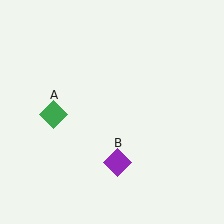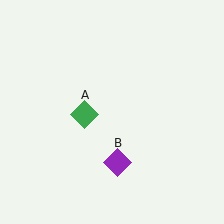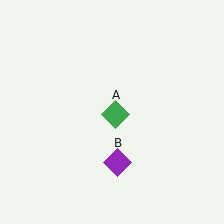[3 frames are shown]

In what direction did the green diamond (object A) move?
The green diamond (object A) moved right.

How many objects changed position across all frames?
1 object changed position: green diamond (object A).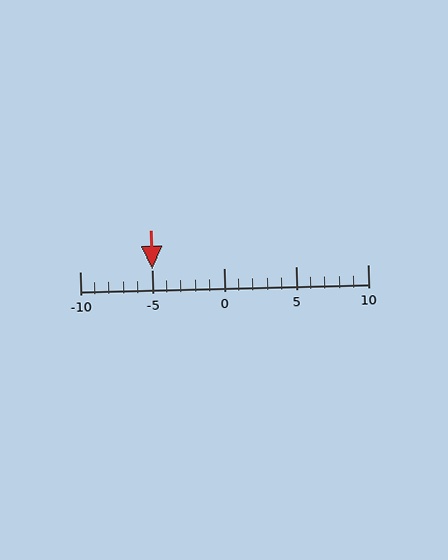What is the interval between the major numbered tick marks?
The major tick marks are spaced 5 units apart.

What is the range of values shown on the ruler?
The ruler shows values from -10 to 10.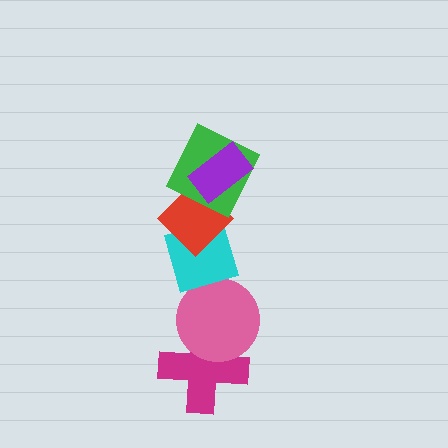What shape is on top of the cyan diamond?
The red diamond is on top of the cyan diamond.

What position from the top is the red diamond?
The red diamond is 3rd from the top.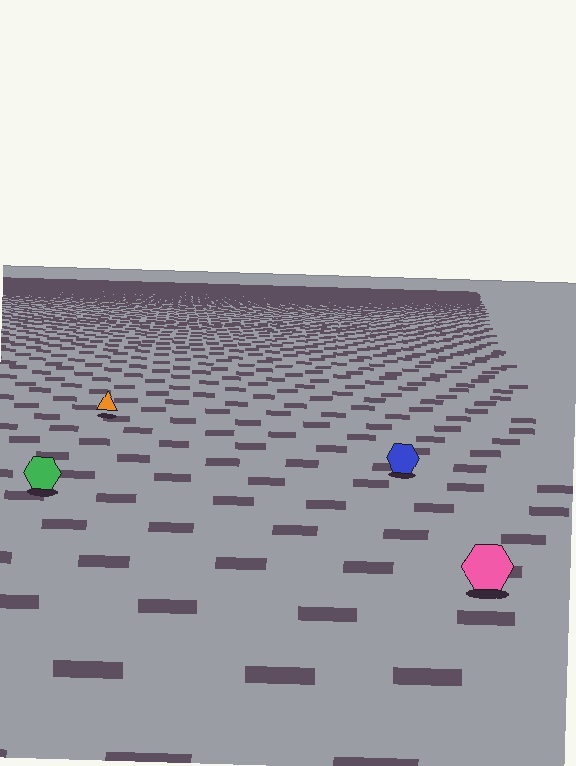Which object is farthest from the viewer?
The orange triangle is farthest from the viewer. It appears smaller and the ground texture around it is denser.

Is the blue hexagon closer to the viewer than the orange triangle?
Yes. The blue hexagon is closer — you can tell from the texture gradient: the ground texture is coarser near it.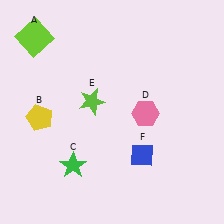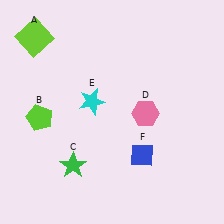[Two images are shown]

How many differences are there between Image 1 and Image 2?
There are 2 differences between the two images.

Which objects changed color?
B changed from yellow to lime. E changed from lime to cyan.